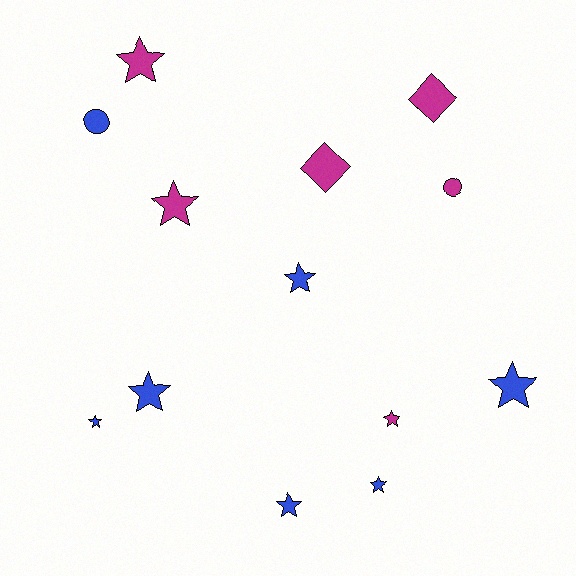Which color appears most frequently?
Blue, with 7 objects.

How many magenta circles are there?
There is 1 magenta circle.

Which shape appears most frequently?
Star, with 9 objects.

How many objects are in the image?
There are 13 objects.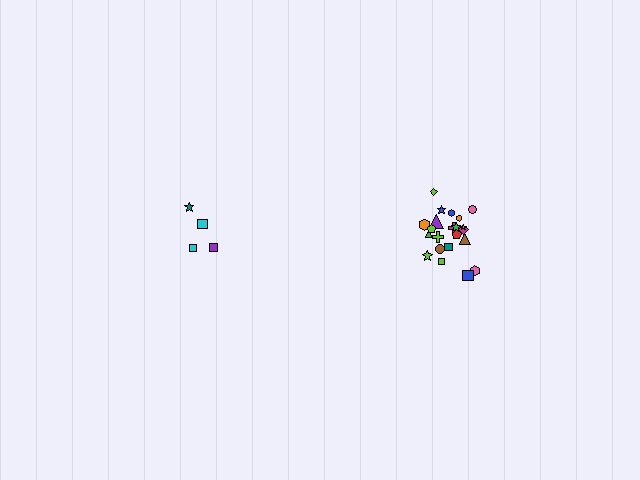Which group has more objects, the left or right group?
The right group.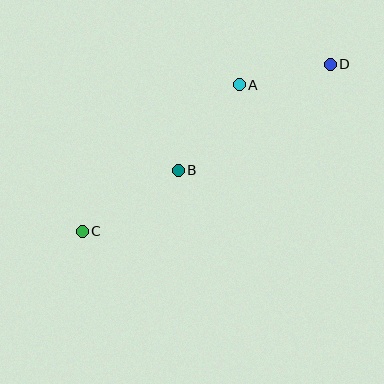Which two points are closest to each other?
Points A and D are closest to each other.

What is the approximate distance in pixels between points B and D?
The distance between B and D is approximately 186 pixels.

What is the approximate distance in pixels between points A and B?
The distance between A and B is approximately 105 pixels.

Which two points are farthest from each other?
Points C and D are farthest from each other.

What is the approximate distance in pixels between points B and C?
The distance between B and C is approximately 114 pixels.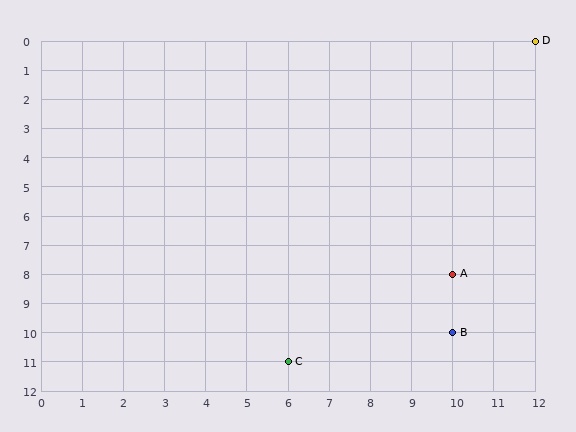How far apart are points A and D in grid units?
Points A and D are 2 columns and 8 rows apart (about 8.2 grid units diagonally).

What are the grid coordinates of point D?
Point D is at grid coordinates (12, 0).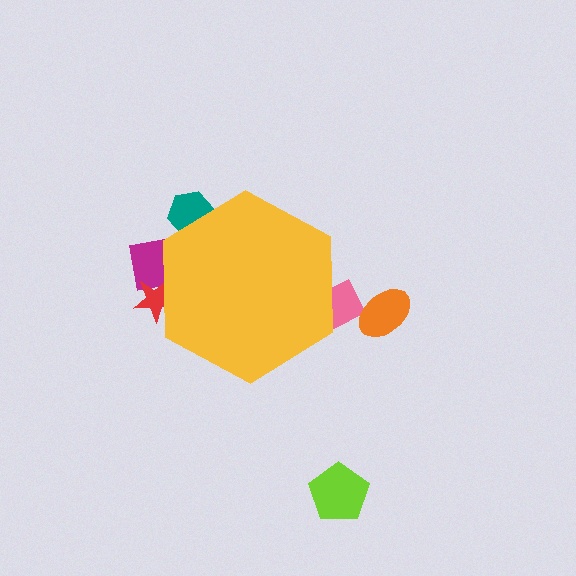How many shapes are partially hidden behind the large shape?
4 shapes are partially hidden.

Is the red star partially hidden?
Yes, the red star is partially hidden behind the yellow hexagon.